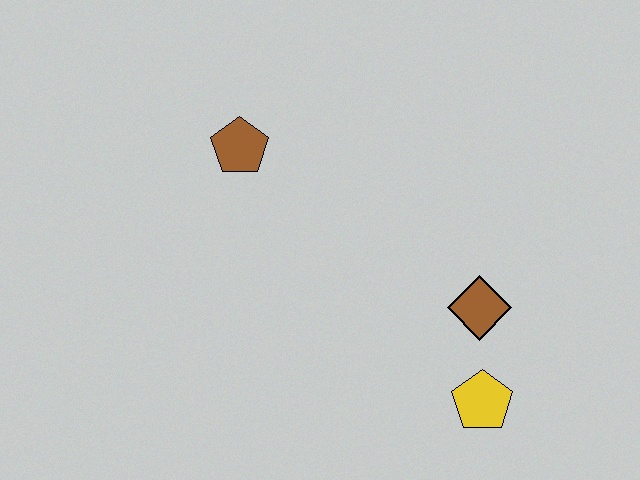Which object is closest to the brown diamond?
The yellow pentagon is closest to the brown diamond.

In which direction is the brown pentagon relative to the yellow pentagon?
The brown pentagon is above the yellow pentagon.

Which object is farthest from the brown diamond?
The brown pentagon is farthest from the brown diamond.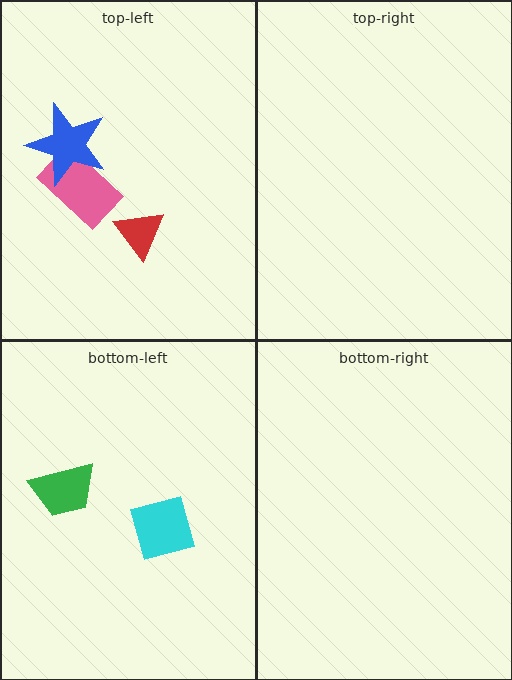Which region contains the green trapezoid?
The bottom-left region.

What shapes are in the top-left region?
The red triangle, the pink rectangle, the blue star.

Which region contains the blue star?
The top-left region.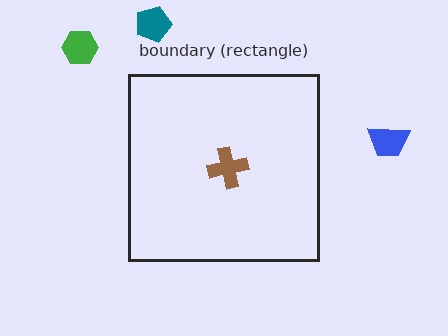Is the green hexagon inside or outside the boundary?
Outside.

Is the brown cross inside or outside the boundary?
Inside.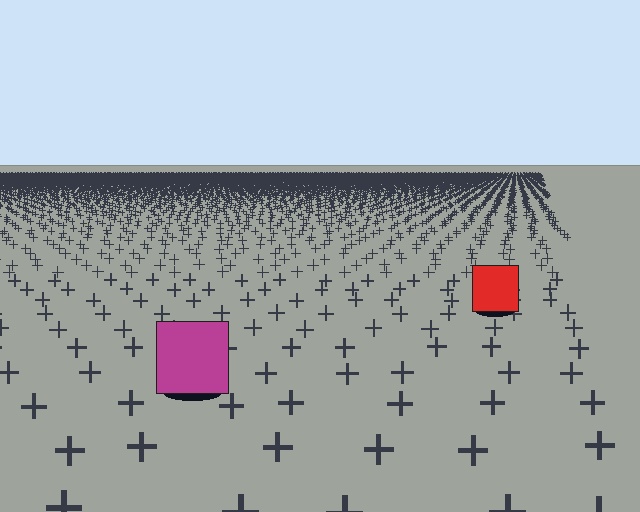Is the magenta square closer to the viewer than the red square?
Yes. The magenta square is closer — you can tell from the texture gradient: the ground texture is coarser near it.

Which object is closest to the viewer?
The magenta square is closest. The texture marks near it are larger and more spread out.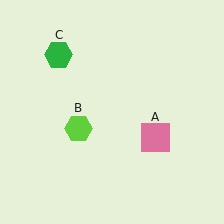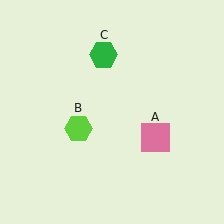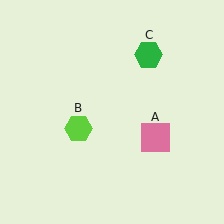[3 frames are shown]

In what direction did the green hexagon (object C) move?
The green hexagon (object C) moved right.